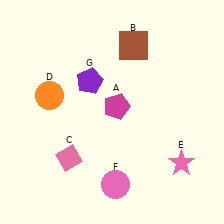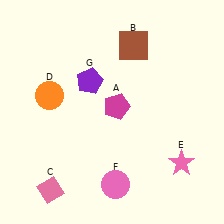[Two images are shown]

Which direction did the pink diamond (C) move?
The pink diamond (C) moved down.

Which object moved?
The pink diamond (C) moved down.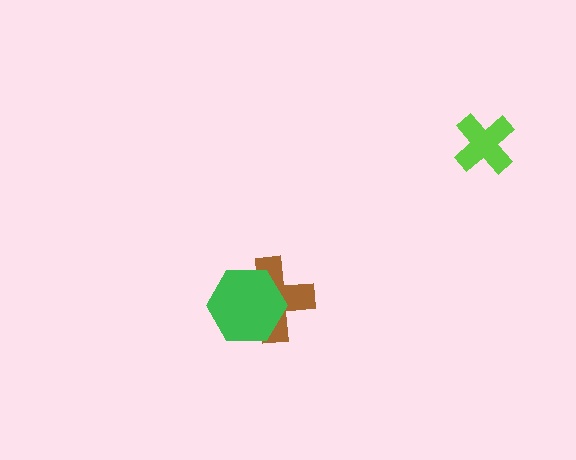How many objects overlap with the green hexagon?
1 object overlaps with the green hexagon.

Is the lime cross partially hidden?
No, no other shape covers it.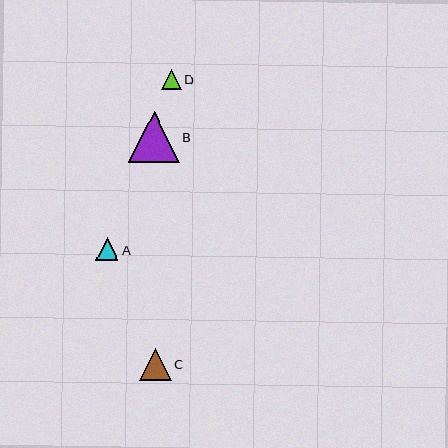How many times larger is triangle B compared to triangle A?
Triangle B is approximately 2.2 times the size of triangle A.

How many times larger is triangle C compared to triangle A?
Triangle C is approximately 1.4 times the size of triangle A.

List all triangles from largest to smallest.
From largest to smallest: B, C, A, D.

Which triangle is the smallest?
Triangle D is the smallest with a size of approximately 20 pixels.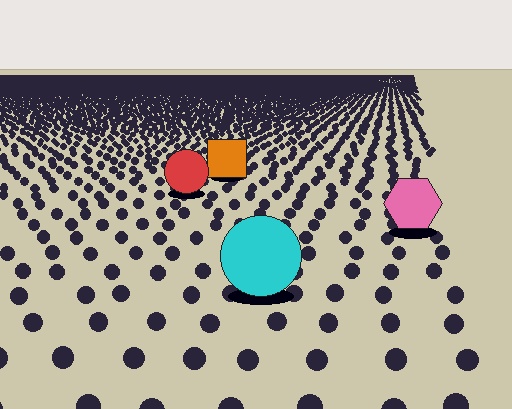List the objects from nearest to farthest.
From nearest to farthest: the cyan circle, the pink hexagon, the red circle, the orange square.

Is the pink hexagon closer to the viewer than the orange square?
Yes. The pink hexagon is closer — you can tell from the texture gradient: the ground texture is coarser near it.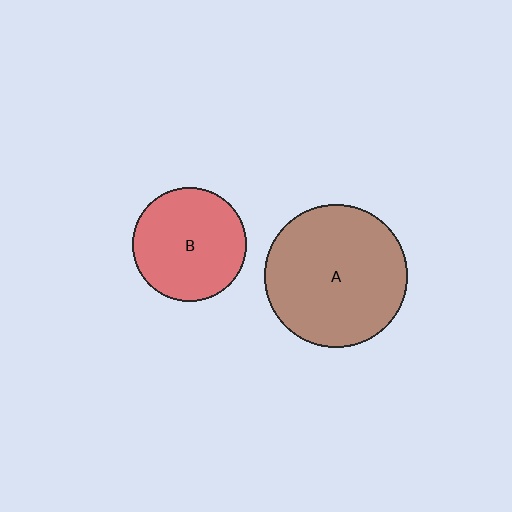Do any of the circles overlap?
No, none of the circles overlap.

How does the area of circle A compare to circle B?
Approximately 1.6 times.